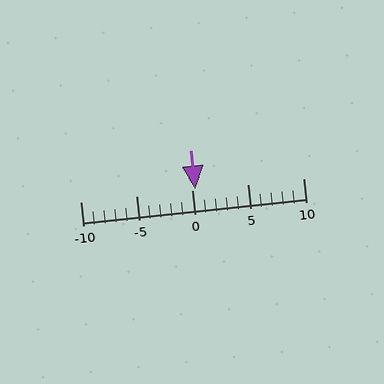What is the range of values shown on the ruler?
The ruler shows values from -10 to 10.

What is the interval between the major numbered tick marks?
The major tick marks are spaced 5 units apart.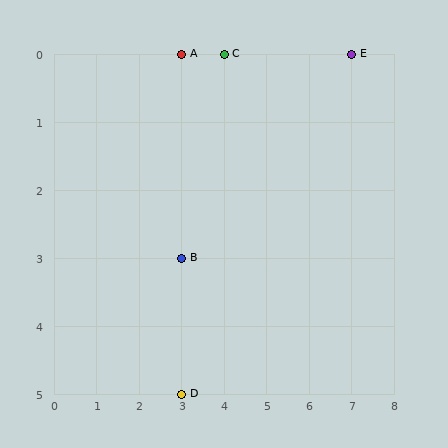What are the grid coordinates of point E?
Point E is at grid coordinates (7, 0).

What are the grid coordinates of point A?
Point A is at grid coordinates (3, 0).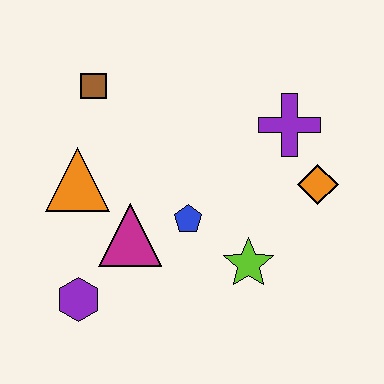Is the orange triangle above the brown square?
No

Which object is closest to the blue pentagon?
The magenta triangle is closest to the blue pentagon.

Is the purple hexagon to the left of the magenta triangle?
Yes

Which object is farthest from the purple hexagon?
The purple cross is farthest from the purple hexagon.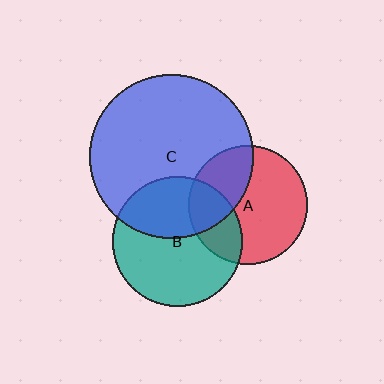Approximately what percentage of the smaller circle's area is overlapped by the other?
Approximately 35%.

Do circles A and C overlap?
Yes.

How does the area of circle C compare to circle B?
Approximately 1.6 times.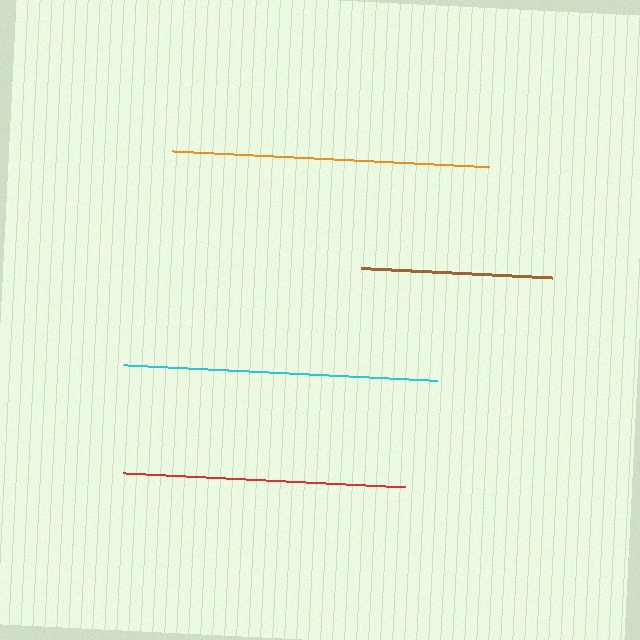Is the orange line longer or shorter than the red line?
The orange line is longer than the red line.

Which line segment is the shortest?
The brown line is the shortest at approximately 192 pixels.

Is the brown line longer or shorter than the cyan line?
The cyan line is longer than the brown line.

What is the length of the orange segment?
The orange segment is approximately 317 pixels long.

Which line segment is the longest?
The orange line is the longest at approximately 317 pixels.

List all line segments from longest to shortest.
From longest to shortest: orange, cyan, red, brown.